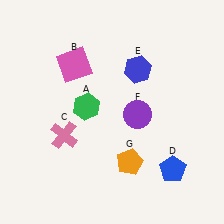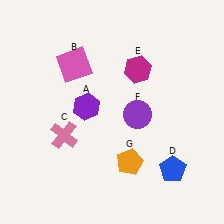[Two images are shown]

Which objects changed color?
A changed from green to purple. E changed from blue to magenta.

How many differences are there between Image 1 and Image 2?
There are 2 differences between the two images.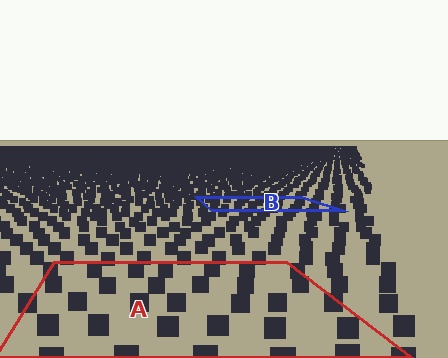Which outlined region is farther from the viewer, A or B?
Region B is farther from the viewer — the texture elements inside it appear smaller and more densely packed.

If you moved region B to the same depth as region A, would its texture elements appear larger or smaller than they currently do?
They would appear larger. At a closer depth, the same texture elements are projected at a bigger on-screen size.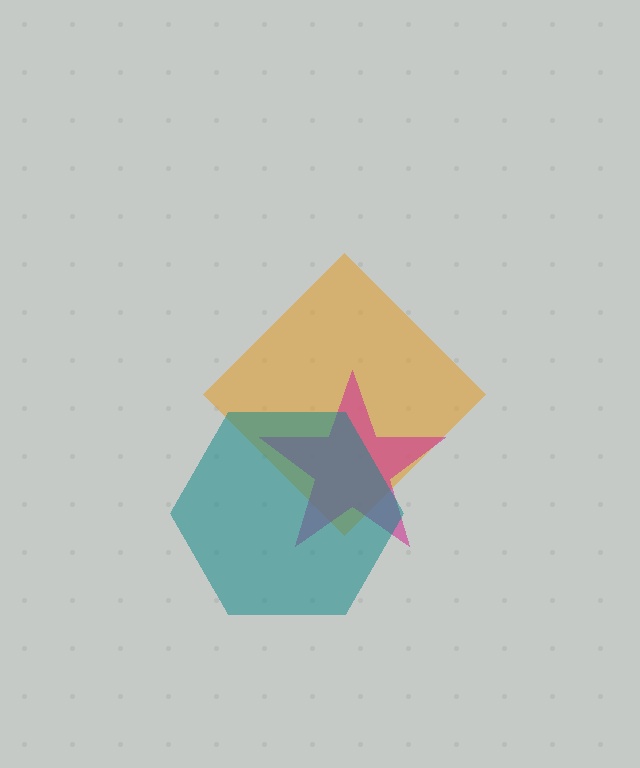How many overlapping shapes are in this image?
There are 3 overlapping shapes in the image.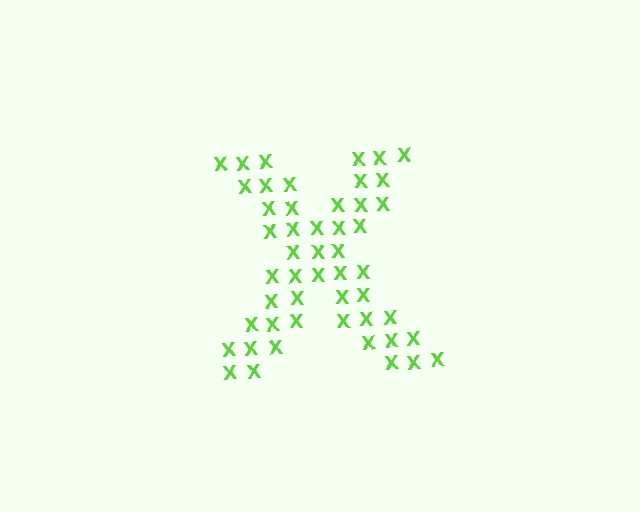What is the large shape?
The large shape is the letter X.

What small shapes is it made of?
It is made of small letter X's.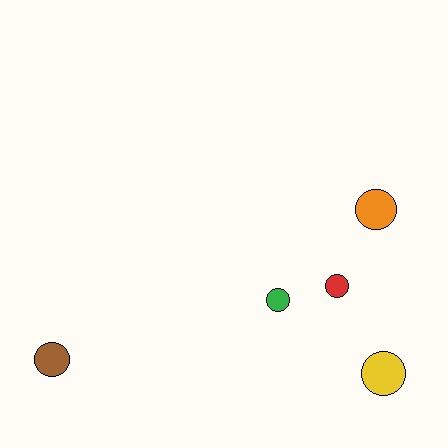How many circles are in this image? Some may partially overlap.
There are 5 circles.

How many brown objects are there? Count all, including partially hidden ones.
There is 1 brown object.